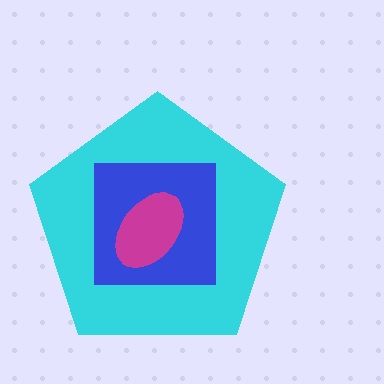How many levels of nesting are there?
3.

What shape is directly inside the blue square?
The magenta ellipse.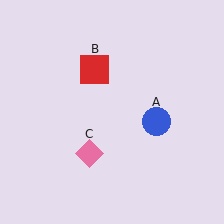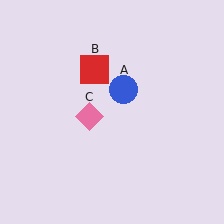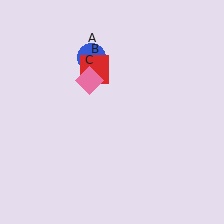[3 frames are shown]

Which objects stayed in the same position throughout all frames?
Red square (object B) remained stationary.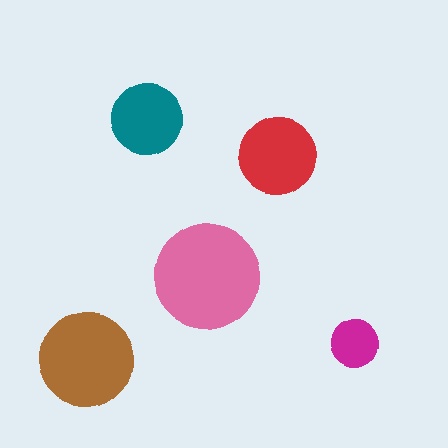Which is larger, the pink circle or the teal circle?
The pink one.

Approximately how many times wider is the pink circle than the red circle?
About 1.5 times wider.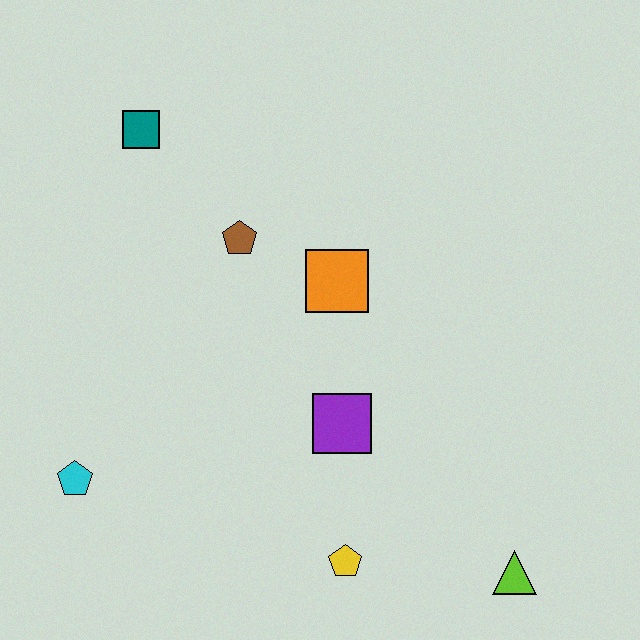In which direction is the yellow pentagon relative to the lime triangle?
The yellow pentagon is to the left of the lime triangle.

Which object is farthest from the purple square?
The teal square is farthest from the purple square.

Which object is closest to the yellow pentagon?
The purple square is closest to the yellow pentagon.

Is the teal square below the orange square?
No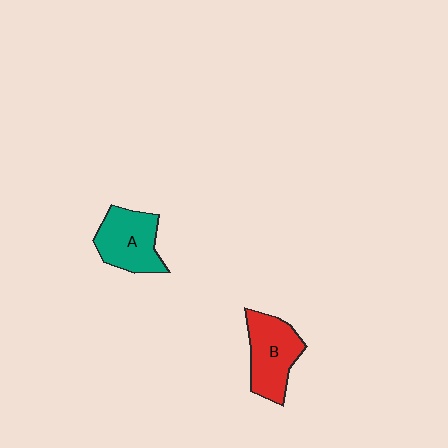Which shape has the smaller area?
Shape A (teal).